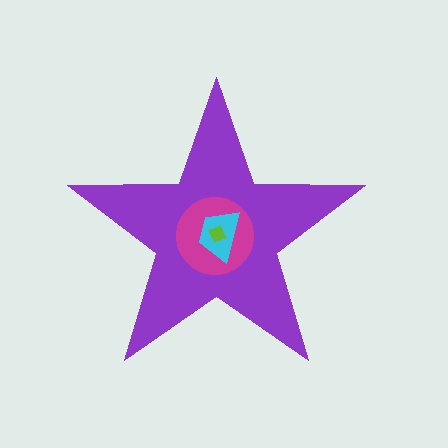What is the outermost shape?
The purple star.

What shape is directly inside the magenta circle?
The cyan trapezoid.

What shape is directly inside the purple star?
The magenta circle.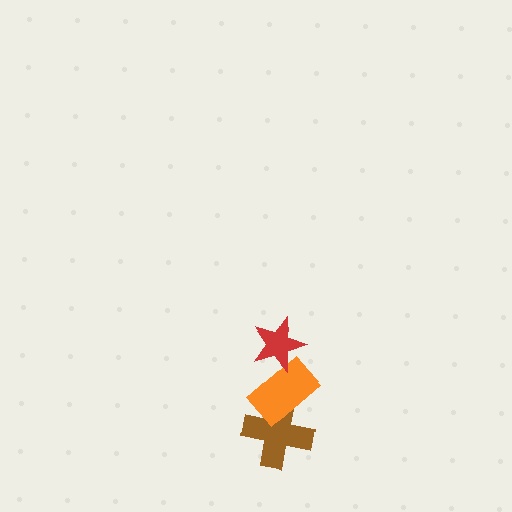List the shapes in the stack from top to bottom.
From top to bottom: the red star, the orange rectangle, the brown cross.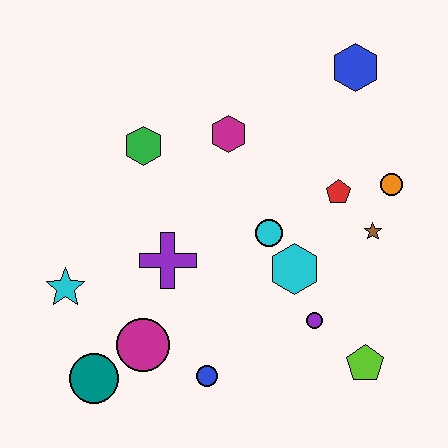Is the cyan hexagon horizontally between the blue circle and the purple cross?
No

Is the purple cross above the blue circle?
Yes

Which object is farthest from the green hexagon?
The lime pentagon is farthest from the green hexagon.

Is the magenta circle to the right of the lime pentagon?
No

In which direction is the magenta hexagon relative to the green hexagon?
The magenta hexagon is to the right of the green hexagon.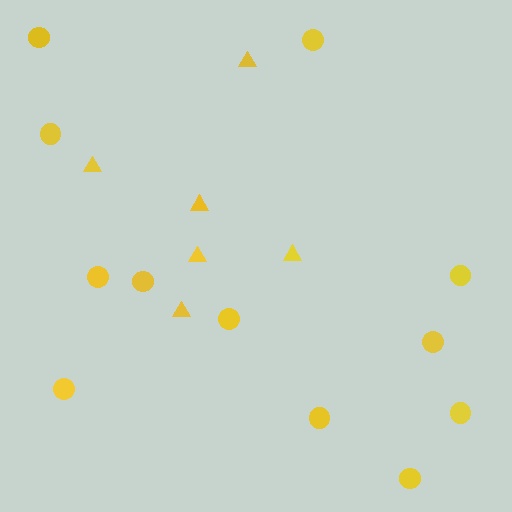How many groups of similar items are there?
There are 2 groups: one group of triangles (6) and one group of circles (12).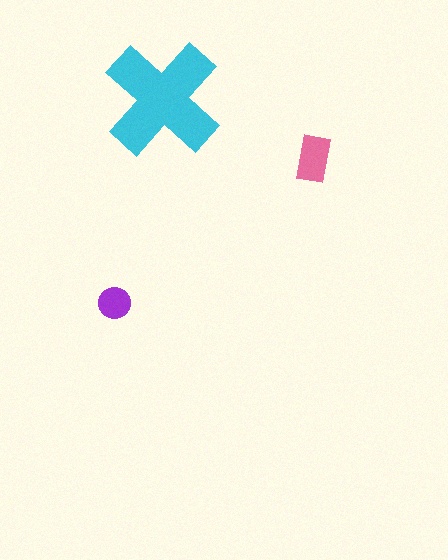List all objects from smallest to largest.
The purple circle, the pink rectangle, the cyan cross.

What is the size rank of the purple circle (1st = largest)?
3rd.